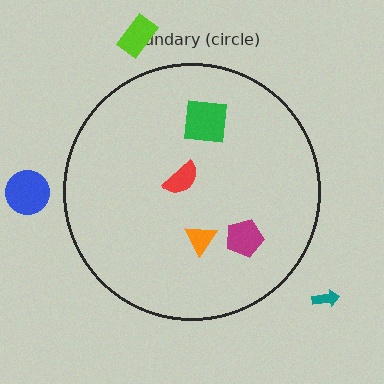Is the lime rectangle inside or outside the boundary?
Outside.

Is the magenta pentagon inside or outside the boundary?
Inside.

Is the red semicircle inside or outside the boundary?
Inside.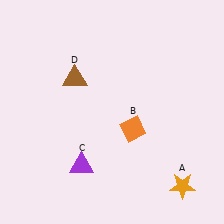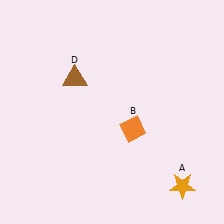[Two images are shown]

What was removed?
The purple triangle (C) was removed in Image 2.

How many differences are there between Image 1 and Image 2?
There is 1 difference between the two images.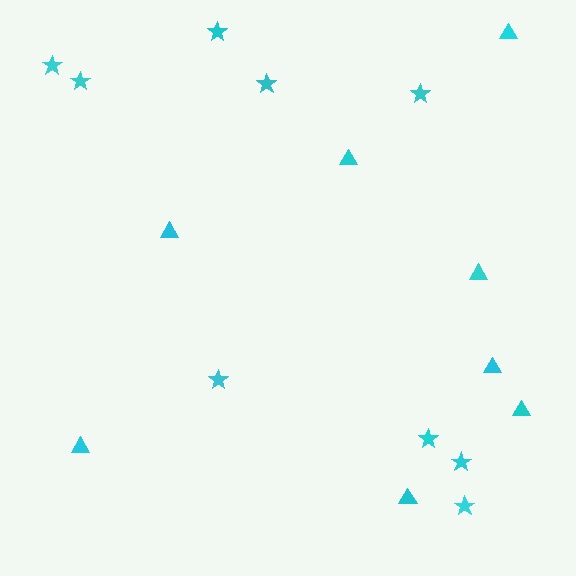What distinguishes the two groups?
There are 2 groups: one group of triangles (8) and one group of stars (9).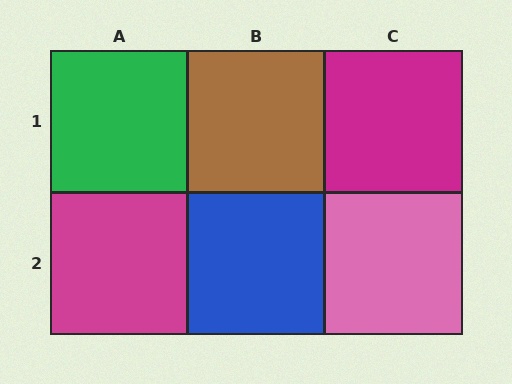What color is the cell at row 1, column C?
Magenta.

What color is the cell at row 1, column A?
Green.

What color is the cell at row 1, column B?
Brown.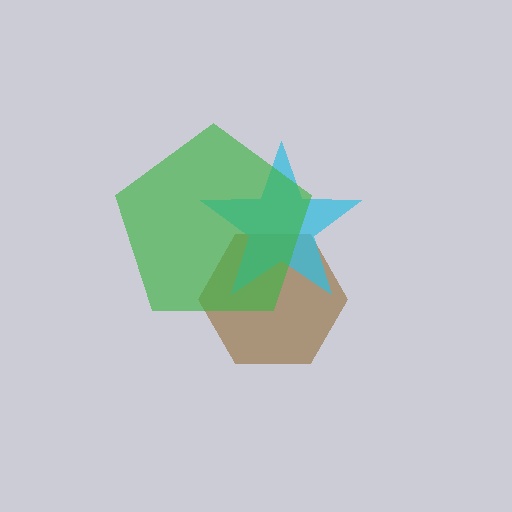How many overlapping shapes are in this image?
There are 3 overlapping shapes in the image.